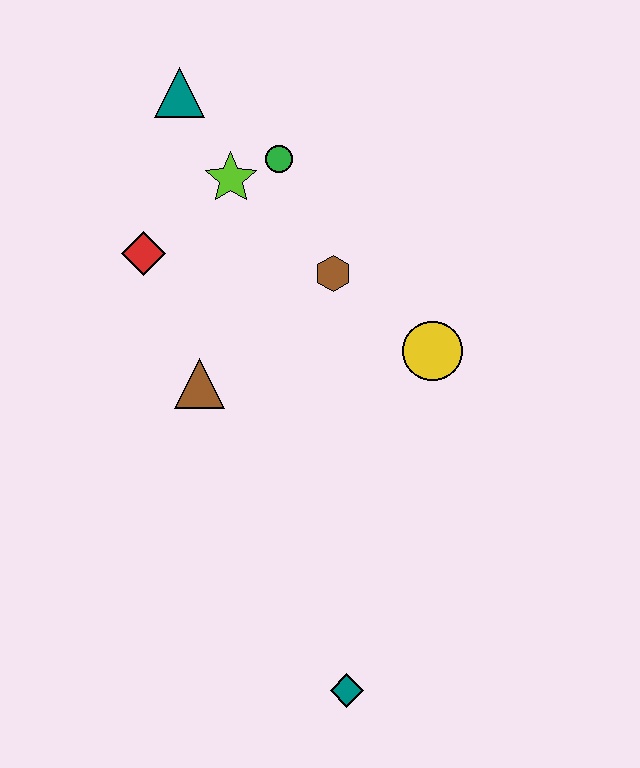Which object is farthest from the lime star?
The teal diamond is farthest from the lime star.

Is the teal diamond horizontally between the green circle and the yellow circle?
Yes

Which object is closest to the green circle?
The lime star is closest to the green circle.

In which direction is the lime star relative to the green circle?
The lime star is to the left of the green circle.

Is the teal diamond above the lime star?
No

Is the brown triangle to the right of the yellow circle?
No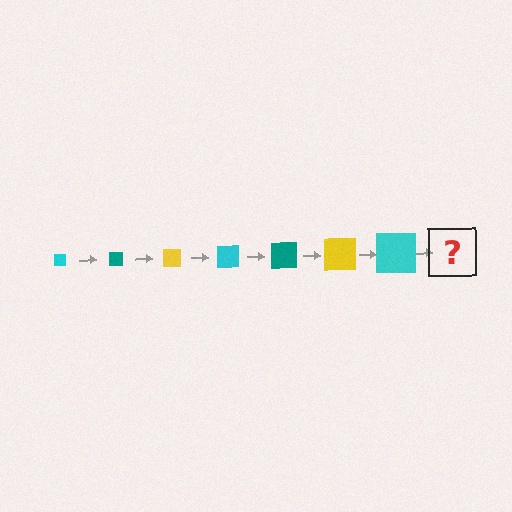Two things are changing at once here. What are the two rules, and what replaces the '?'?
The two rules are that the square grows larger each step and the color cycles through cyan, teal, and yellow. The '?' should be a teal square, larger than the previous one.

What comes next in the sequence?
The next element should be a teal square, larger than the previous one.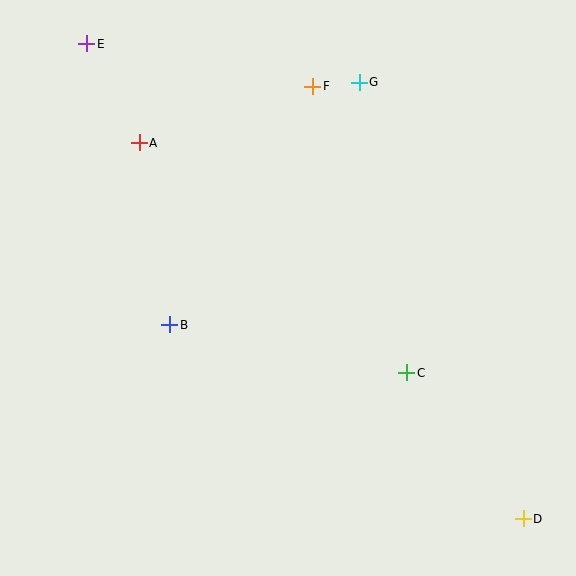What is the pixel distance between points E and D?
The distance between E and D is 645 pixels.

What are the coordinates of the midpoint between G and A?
The midpoint between G and A is at (249, 113).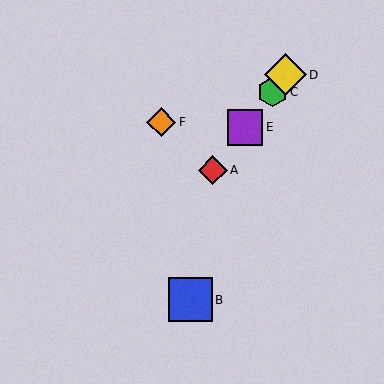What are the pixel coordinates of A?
Object A is at (213, 170).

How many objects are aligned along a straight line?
4 objects (A, C, D, E) are aligned along a straight line.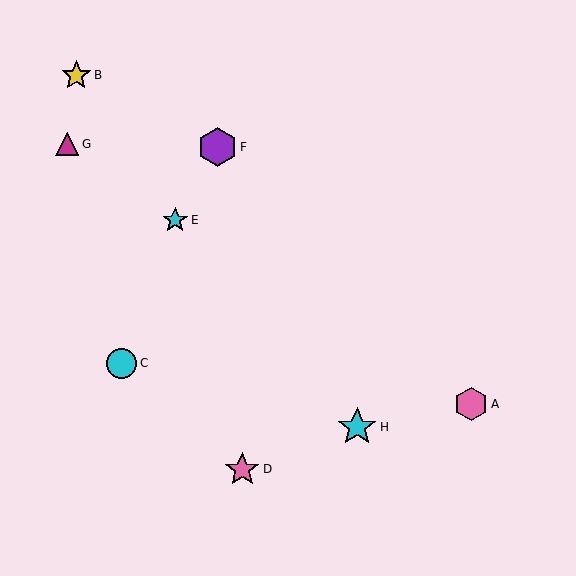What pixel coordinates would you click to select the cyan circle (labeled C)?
Click at (122, 364) to select the cyan circle C.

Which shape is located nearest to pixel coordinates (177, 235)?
The cyan star (labeled E) at (175, 220) is nearest to that location.